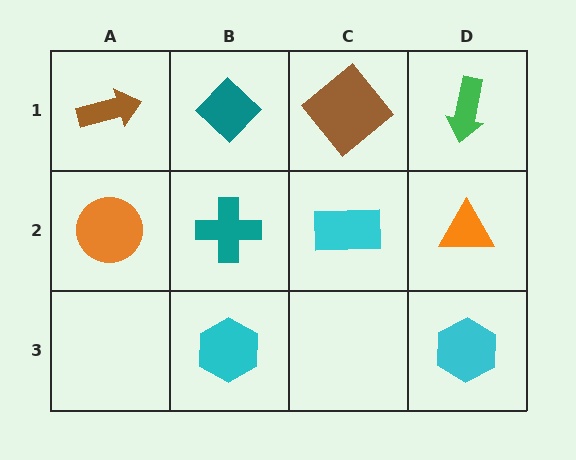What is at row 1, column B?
A teal diamond.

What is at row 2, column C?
A cyan rectangle.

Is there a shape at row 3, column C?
No, that cell is empty.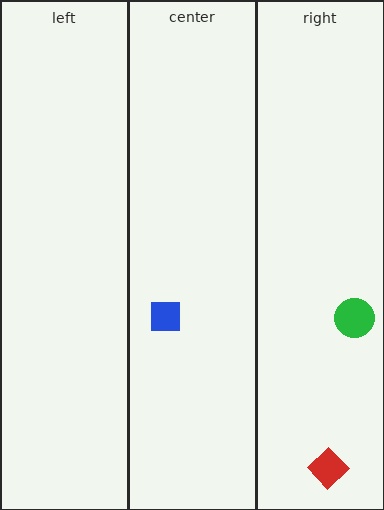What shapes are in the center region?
The blue square.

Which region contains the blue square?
The center region.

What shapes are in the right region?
The green circle, the red diamond.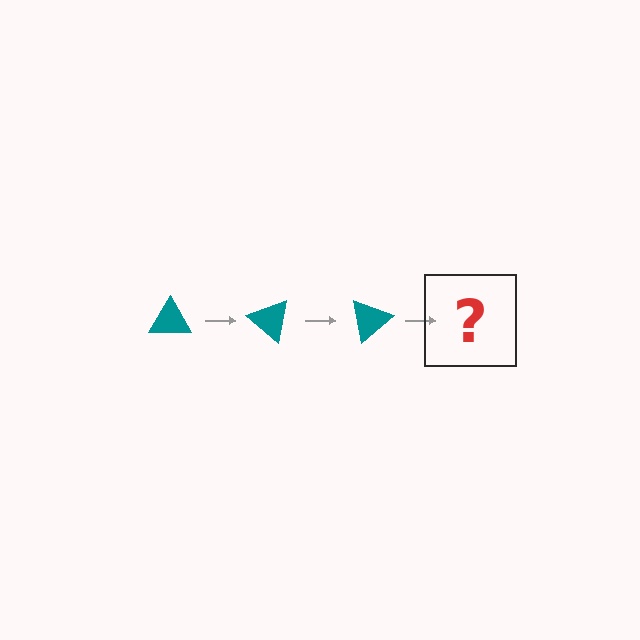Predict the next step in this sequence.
The next step is a teal triangle rotated 120 degrees.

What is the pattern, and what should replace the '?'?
The pattern is that the triangle rotates 40 degrees each step. The '?' should be a teal triangle rotated 120 degrees.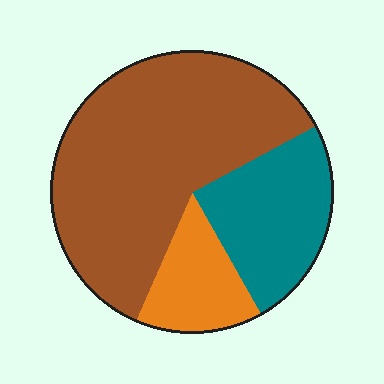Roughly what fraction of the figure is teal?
Teal covers roughly 25% of the figure.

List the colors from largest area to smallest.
From largest to smallest: brown, teal, orange.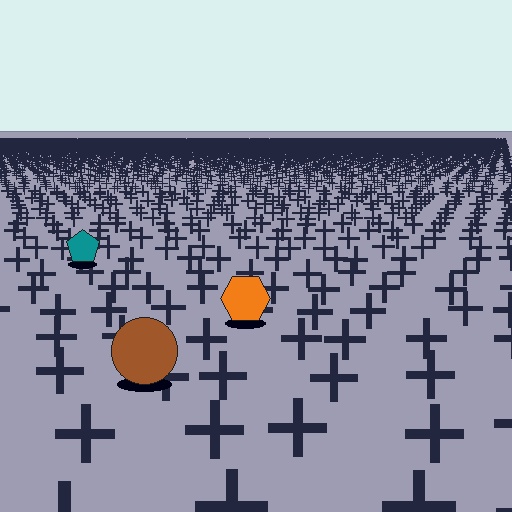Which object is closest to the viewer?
The brown circle is closest. The texture marks near it are larger and more spread out.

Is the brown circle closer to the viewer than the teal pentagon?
Yes. The brown circle is closer — you can tell from the texture gradient: the ground texture is coarser near it.